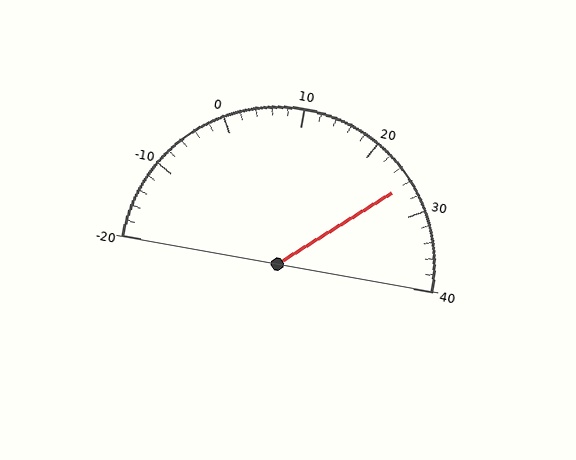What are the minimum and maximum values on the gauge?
The gauge ranges from -20 to 40.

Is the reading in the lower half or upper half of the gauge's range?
The reading is in the upper half of the range (-20 to 40).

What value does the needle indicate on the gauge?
The needle indicates approximately 26.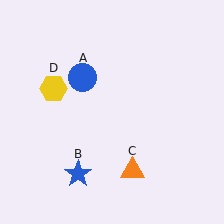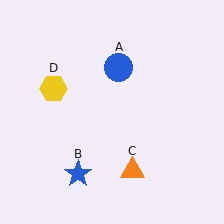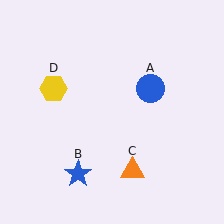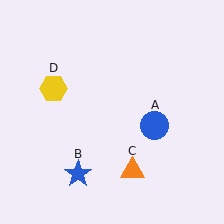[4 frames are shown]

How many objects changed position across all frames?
1 object changed position: blue circle (object A).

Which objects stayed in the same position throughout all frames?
Blue star (object B) and orange triangle (object C) and yellow hexagon (object D) remained stationary.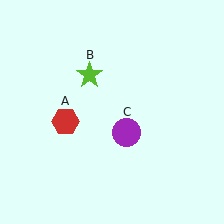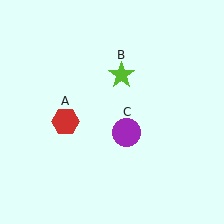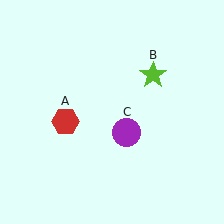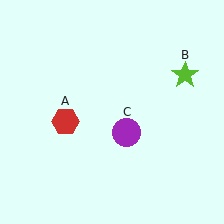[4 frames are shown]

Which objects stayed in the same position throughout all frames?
Red hexagon (object A) and purple circle (object C) remained stationary.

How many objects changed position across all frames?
1 object changed position: lime star (object B).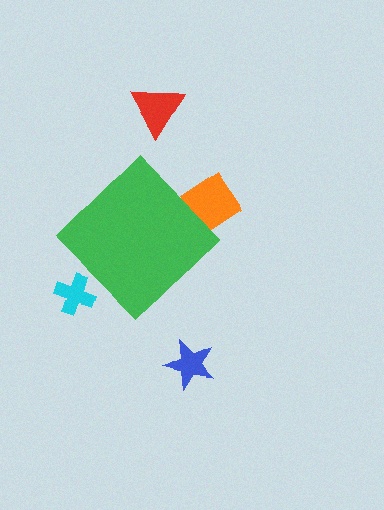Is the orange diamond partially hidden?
Yes, the orange diamond is partially hidden behind the green diamond.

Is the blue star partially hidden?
No, the blue star is fully visible.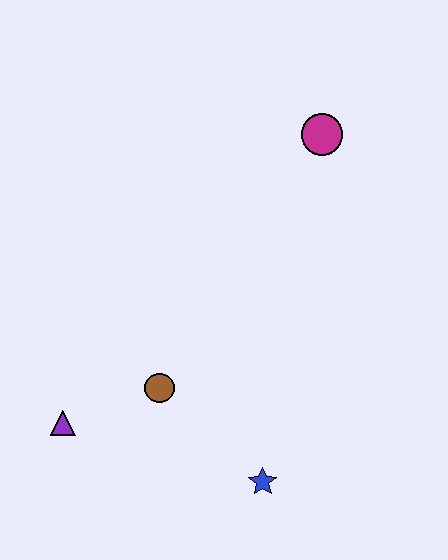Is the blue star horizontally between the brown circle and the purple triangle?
No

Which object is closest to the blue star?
The brown circle is closest to the blue star.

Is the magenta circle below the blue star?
No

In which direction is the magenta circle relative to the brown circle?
The magenta circle is above the brown circle.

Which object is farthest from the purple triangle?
The magenta circle is farthest from the purple triangle.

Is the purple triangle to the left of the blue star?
Yes